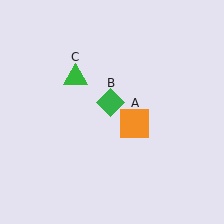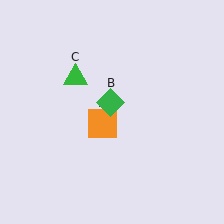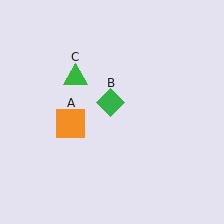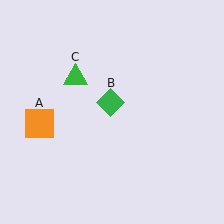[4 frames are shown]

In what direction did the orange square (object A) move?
The orange square (object A) moved left.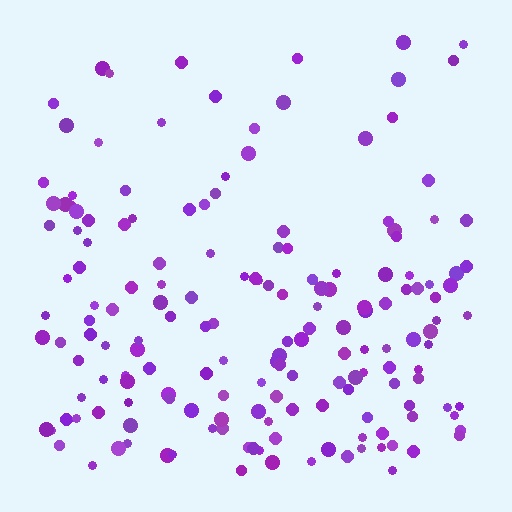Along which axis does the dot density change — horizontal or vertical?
Vertical.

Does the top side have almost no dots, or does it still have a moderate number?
Still a moderate number, just noticeably fewer than the bottom.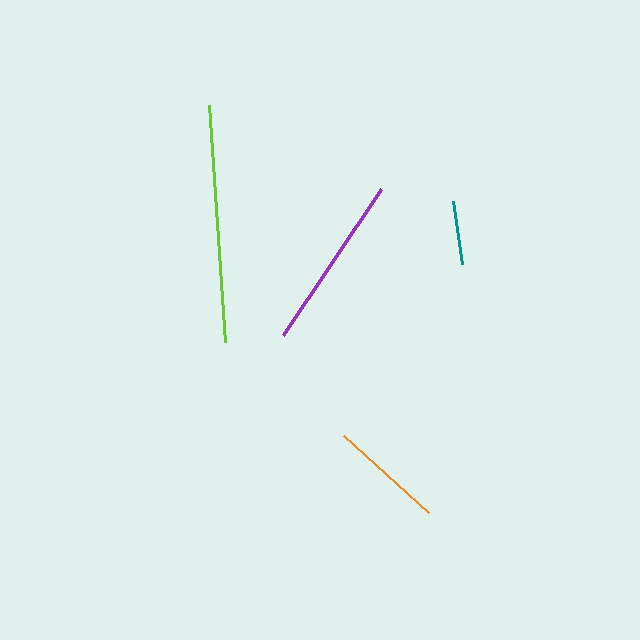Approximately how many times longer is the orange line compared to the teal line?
The orange line is approximately 1.8 times the length of the teal line.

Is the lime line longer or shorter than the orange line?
The lime line is longer than the orange line.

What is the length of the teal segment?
The teal segment is approximately 63 pixels long.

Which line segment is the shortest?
The teal line is the shortest at approximately 63 pixels.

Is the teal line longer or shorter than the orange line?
The orange line is longer than the teal line.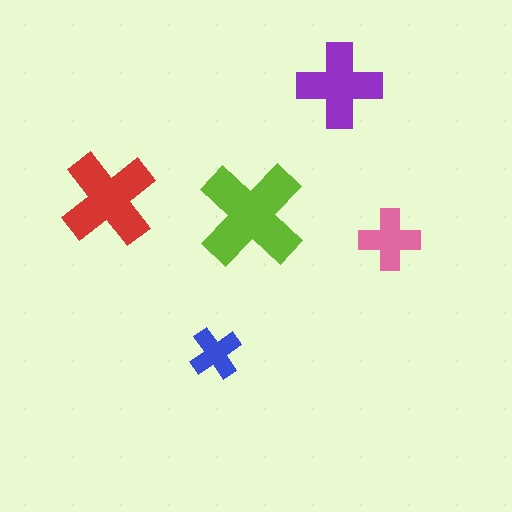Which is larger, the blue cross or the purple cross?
The purple one.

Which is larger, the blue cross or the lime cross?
The lime one.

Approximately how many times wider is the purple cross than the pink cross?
About 1.5 times wider.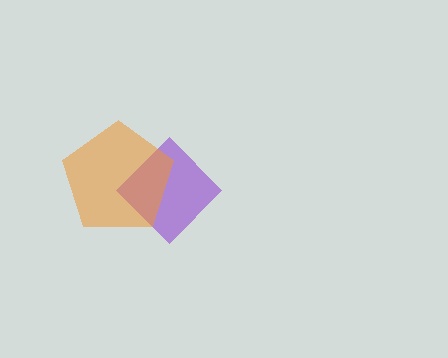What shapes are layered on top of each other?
The layered shapes are: a purple diamond, an orange pentagon.